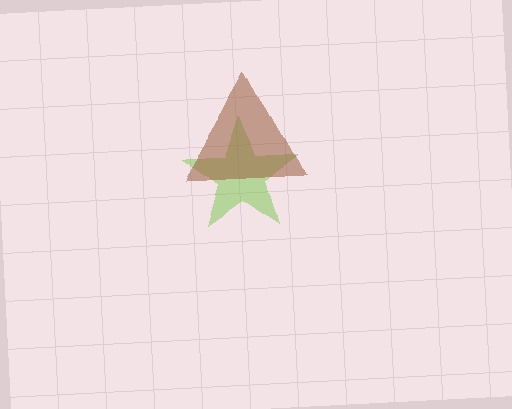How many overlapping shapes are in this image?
There are 2 overlapping shapes in the image.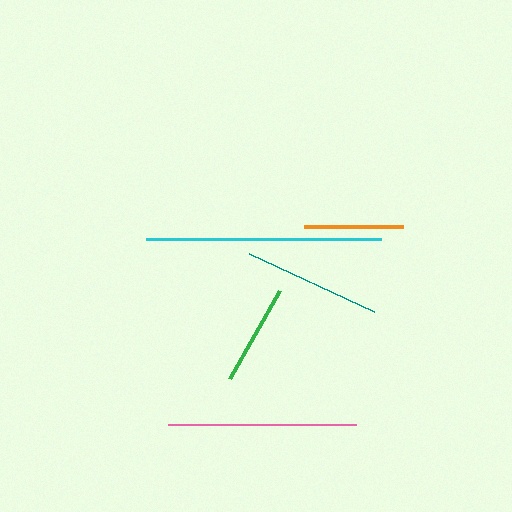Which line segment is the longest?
The cyan line is the longest at approximately 235 pixels.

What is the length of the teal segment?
The teal segment is approximately 137 pixels long.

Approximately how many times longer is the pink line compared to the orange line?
The pink line is approximately 1.9 times the length of the orange line.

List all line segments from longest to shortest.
From longest to shortest: cyan, pink, teal, green, orange.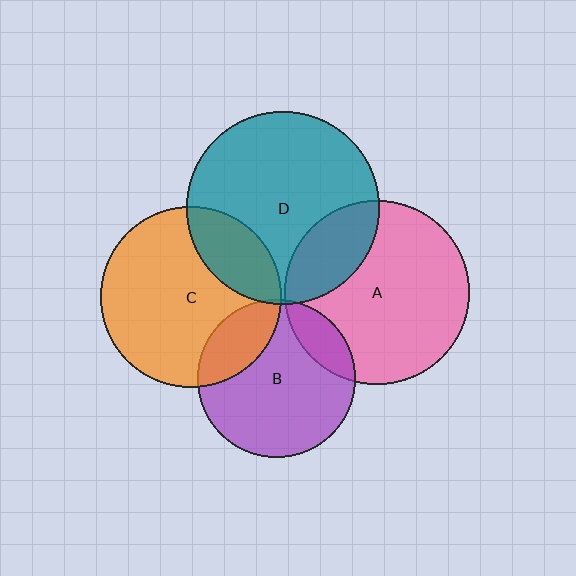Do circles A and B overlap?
Yes.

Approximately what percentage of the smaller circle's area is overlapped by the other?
Approximately 15%.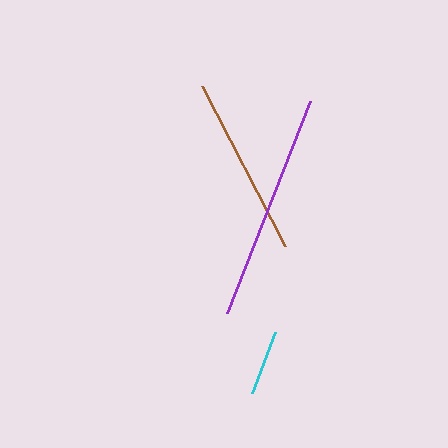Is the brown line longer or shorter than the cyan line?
The brown line is longer than the cyan line.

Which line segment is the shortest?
The cyan line is the shortest at approximately 65 pixels.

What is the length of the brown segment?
The brown segment is approximately 180 pixels long.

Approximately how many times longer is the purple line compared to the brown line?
The purple line is approximately 1.3 times the length of the brown line.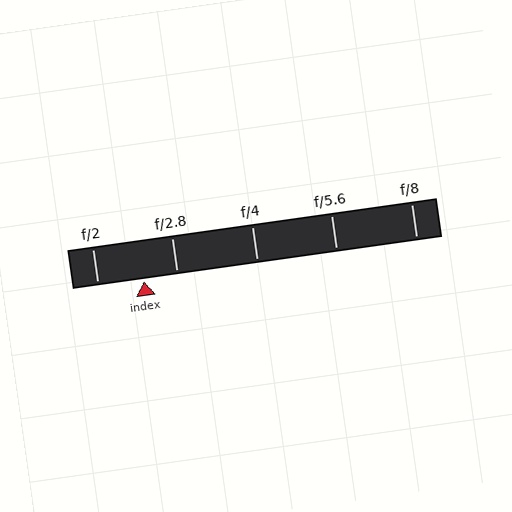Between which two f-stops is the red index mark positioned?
The index mark is between f/2 and f/2.8.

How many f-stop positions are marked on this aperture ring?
There are 5 f-stop positions marked.